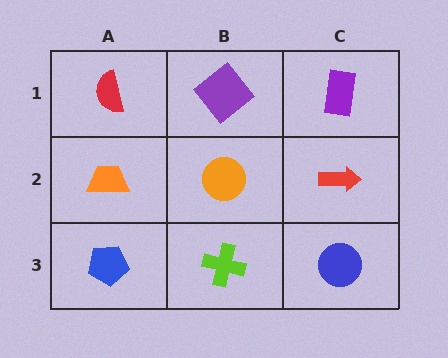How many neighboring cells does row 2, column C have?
3.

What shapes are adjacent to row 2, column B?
A purple diamond (row 1, column B), a lime cross (row 3, column B), an orange trapezoid (row 2, column A), a red arrow (row 2, column C).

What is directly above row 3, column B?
An orange circle.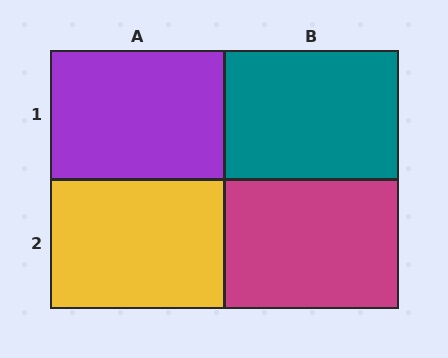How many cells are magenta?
1 cell is magenta.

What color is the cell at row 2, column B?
Magenta.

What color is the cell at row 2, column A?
Yellow.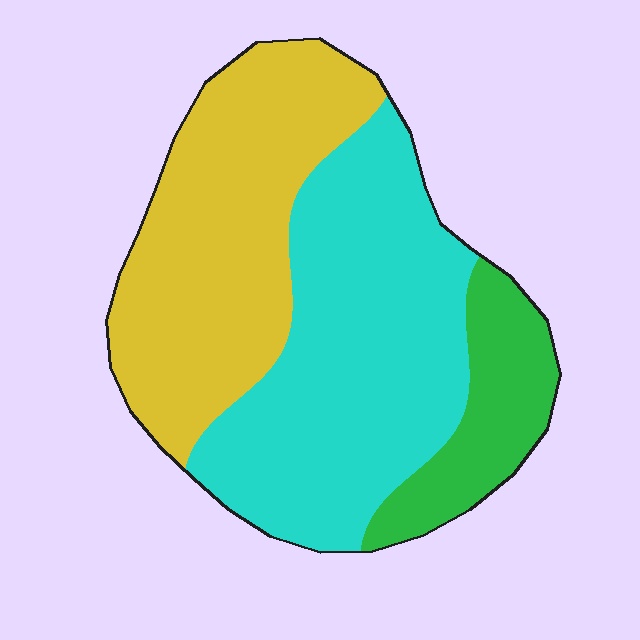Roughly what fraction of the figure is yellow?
Yellow covers about 40% of the figure.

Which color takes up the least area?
Green, at roughly 15%.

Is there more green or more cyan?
Cyan.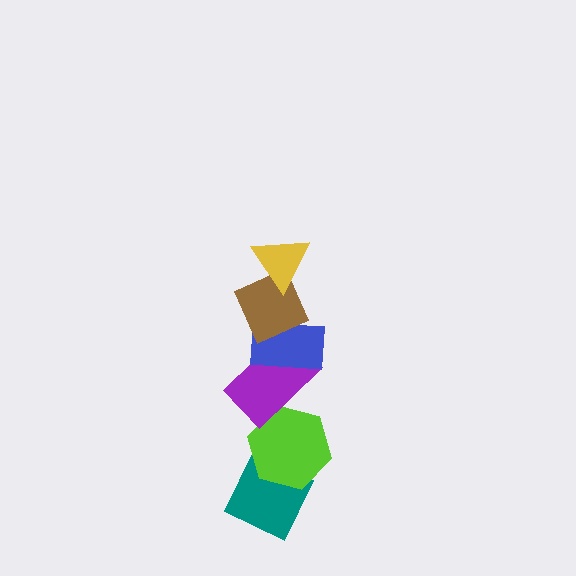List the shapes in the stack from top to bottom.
From top to bottom: the yellow triangle, the brown diamond, the blue rectangle, the purple rectangle, the lime hexagon, the teal diamond.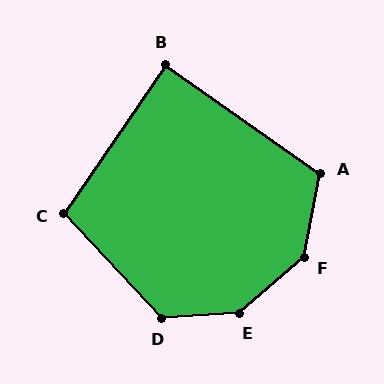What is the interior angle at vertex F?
Approximately 142 degrees (obtuse).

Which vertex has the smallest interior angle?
B, at approximately 89 degrees.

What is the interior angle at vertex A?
Approximately 114 degrees (obtuse).